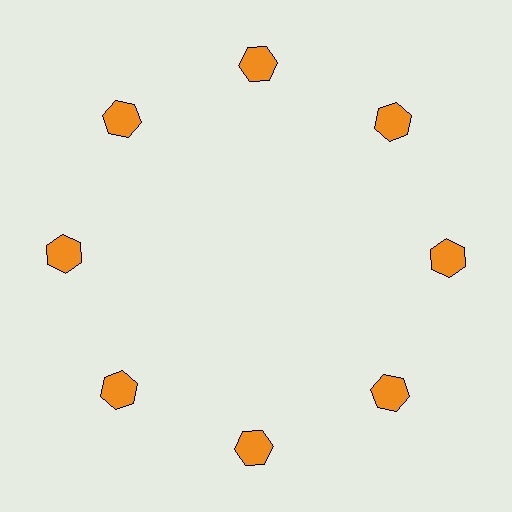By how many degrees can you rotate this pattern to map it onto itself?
The pattern maps onto itself every 45 degrees of rotation.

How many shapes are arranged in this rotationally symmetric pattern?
There are 8 shapes, arranged in 8 groups of 1.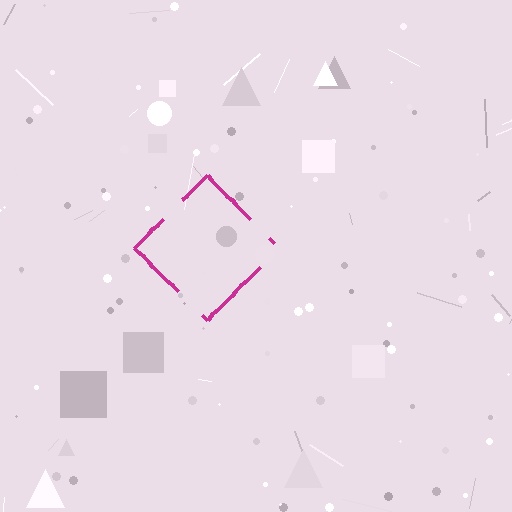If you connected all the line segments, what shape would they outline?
They would outline a diamond.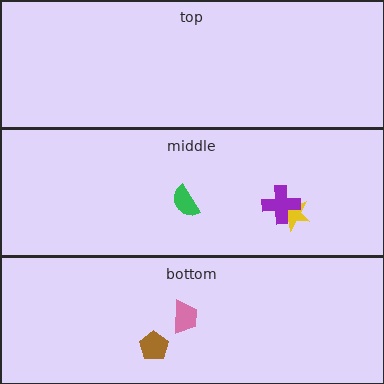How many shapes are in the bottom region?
2.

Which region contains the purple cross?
The middle region.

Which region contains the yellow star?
The middle region.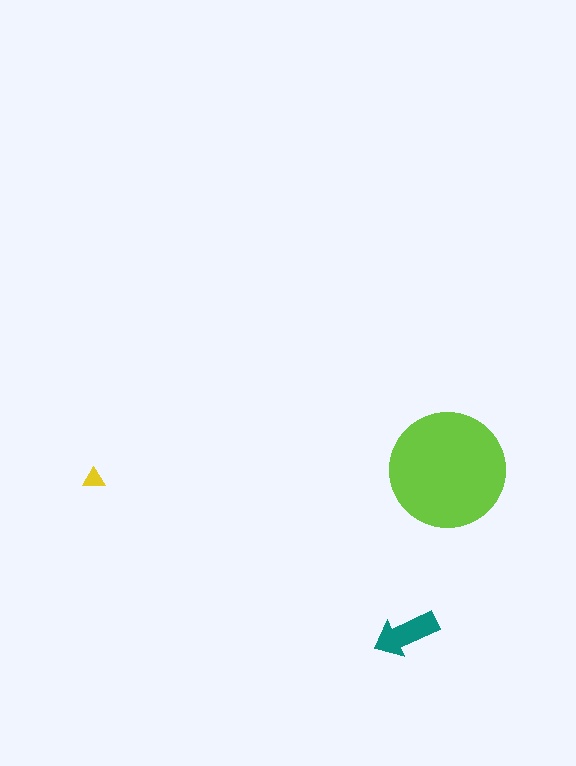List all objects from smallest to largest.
The yellow triangle, the teal arrow, the lime circle.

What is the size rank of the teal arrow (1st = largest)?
2nd.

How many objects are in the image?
There are 3 objects in the image.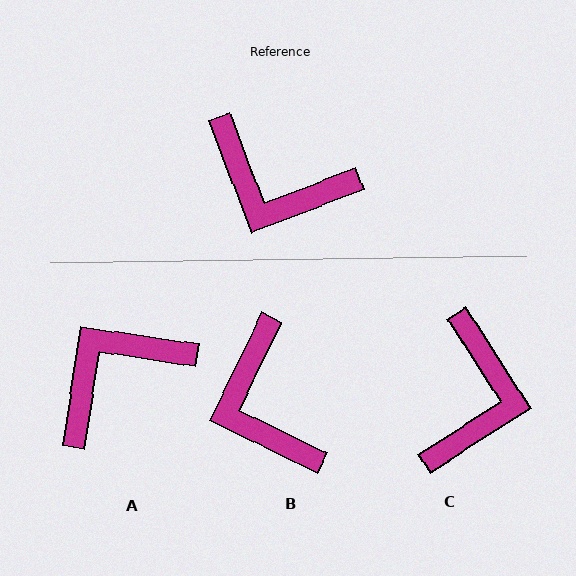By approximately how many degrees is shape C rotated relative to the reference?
Approximately 102 degrees counter-clockwise.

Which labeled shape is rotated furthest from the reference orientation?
A, about 119 degrees away.